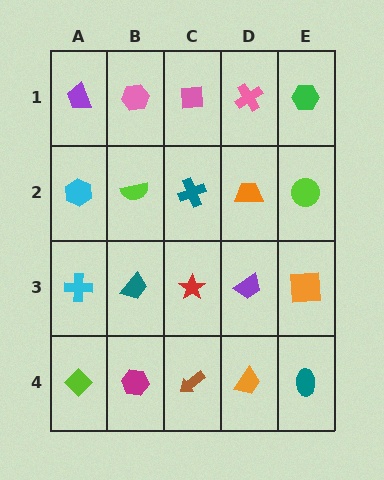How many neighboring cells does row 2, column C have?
4.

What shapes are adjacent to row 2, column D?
A pink cross (row 1, column D), a purple trapezoid (row 3, column D), a teal cross (row 2, column C), a lime circle (row 2, column E).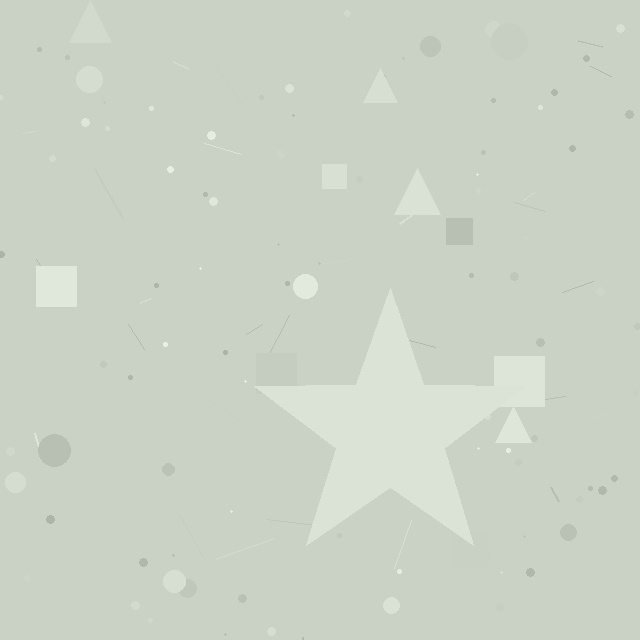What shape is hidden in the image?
A star is hidden in the image.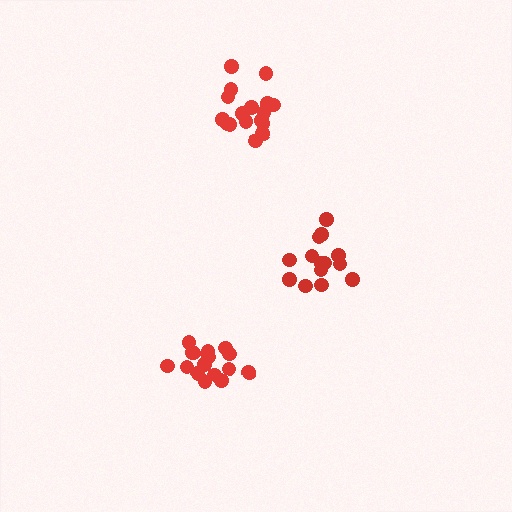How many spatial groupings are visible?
There are 3 spatial groupings.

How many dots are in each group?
Group 1: 17 dots, Group 2: 17 dots, Group 3: 14 dots (48 total).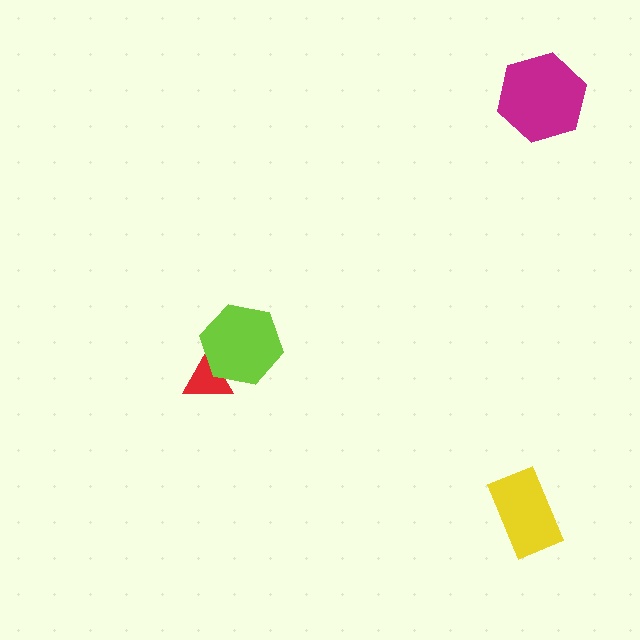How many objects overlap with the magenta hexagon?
0 objects overlap with the magenta hexagon.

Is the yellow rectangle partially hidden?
No, no other shape covers it.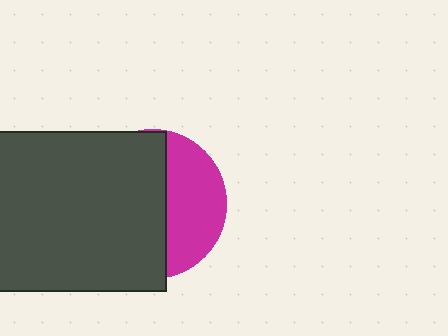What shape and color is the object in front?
The object in front is a dark gray rectangle.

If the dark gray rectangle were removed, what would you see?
You would see the complete magenta circle.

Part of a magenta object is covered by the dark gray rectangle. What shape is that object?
It is a circle.